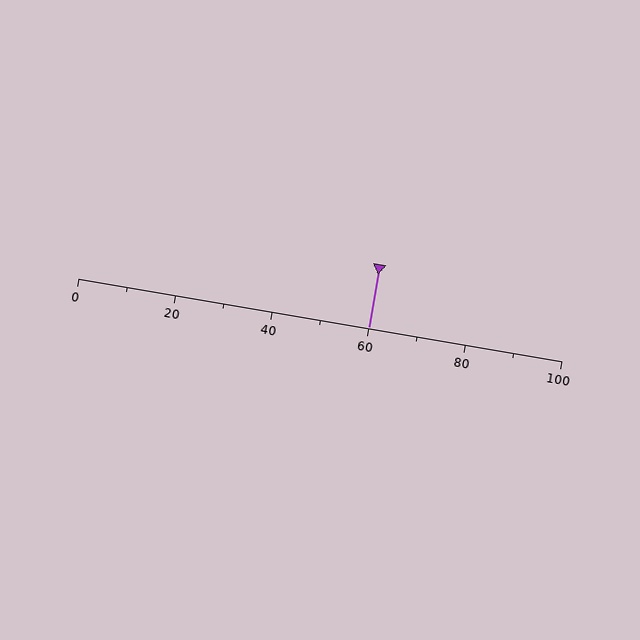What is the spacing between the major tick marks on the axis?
The major ticks are spaced 20 apart.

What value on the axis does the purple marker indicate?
The marker indicates approximately 60.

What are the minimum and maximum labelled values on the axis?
The axis runs from 0 to 100.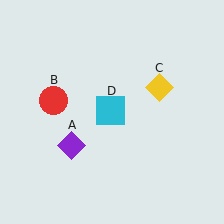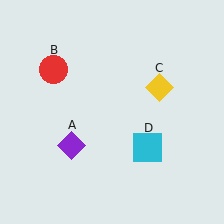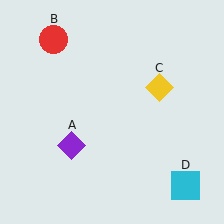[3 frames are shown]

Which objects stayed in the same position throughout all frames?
Purple diamond (object A) and yellow diamond (object C) remained stationary.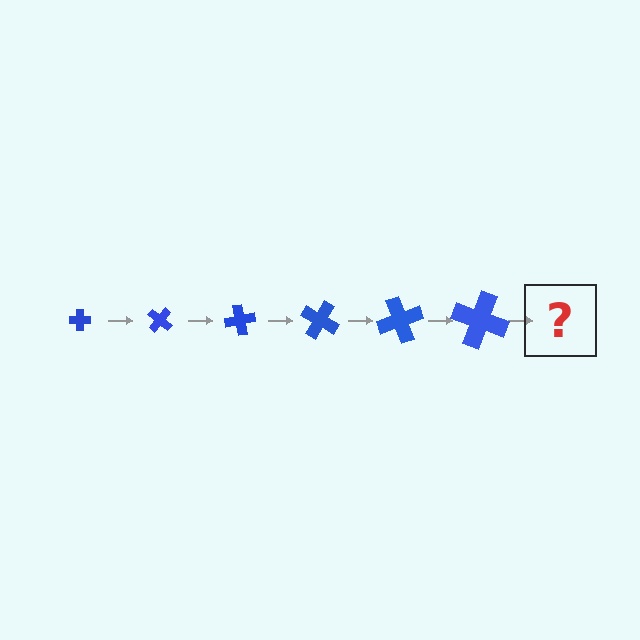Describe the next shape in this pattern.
It should be a cross, larger than the previous one and rotated 240 degrees from the start.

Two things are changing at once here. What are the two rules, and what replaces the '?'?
The two rules are that the cross grows larger each step and it rotates 40 degrees each step. The '?' should be a cross, larger than the previous one and rotated 240 degrees from the start.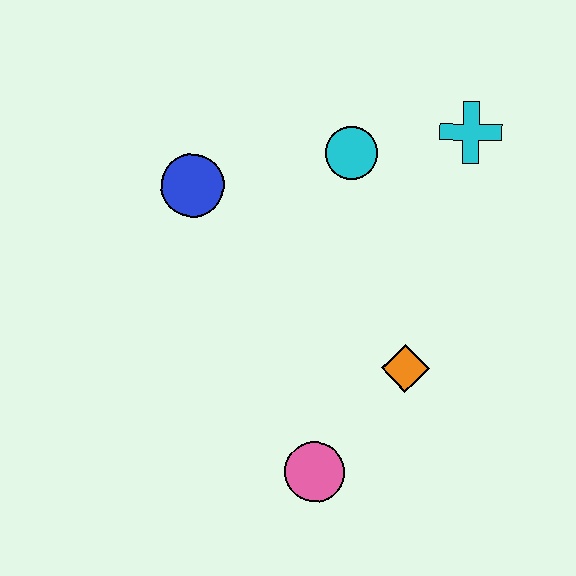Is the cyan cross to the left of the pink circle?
No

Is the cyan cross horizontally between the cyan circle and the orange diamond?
No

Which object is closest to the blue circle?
The cyan circle is closest to the blue circle.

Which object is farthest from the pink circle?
The cyan cross is farthest from the pink circle.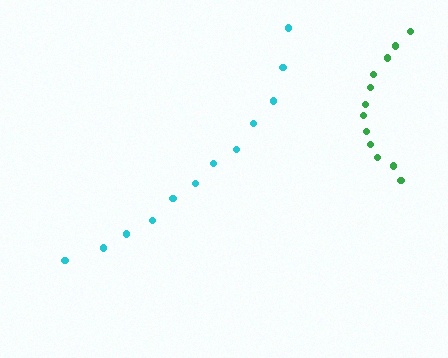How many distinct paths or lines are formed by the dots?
There are 2 distinct paths.